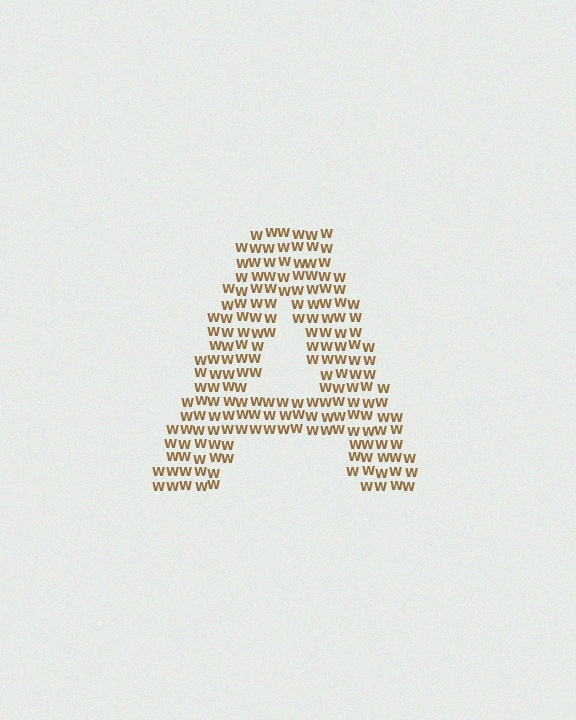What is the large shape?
The large shape is the letter A.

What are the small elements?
The small elements are letter W's.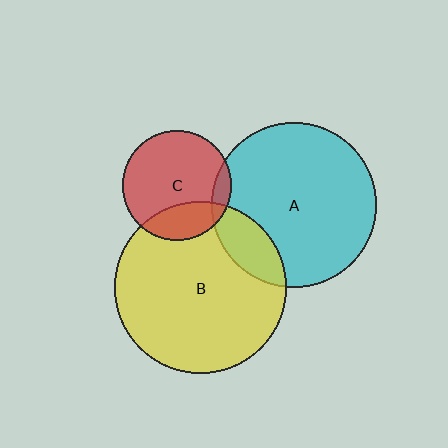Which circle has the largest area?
Circle B (yellow).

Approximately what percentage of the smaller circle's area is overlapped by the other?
Approximately 25%.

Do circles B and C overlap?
Yes.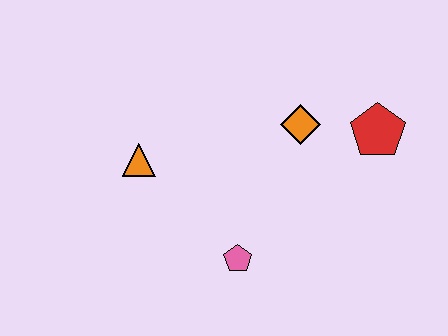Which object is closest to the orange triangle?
The pink pentagon is closest to the orange triangle.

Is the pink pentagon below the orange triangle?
Yes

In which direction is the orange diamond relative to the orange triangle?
The orange diamond is to the right of the orange triangle.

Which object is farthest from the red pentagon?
The orange triangle is farthest from the red pentagon.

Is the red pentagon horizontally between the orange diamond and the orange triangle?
No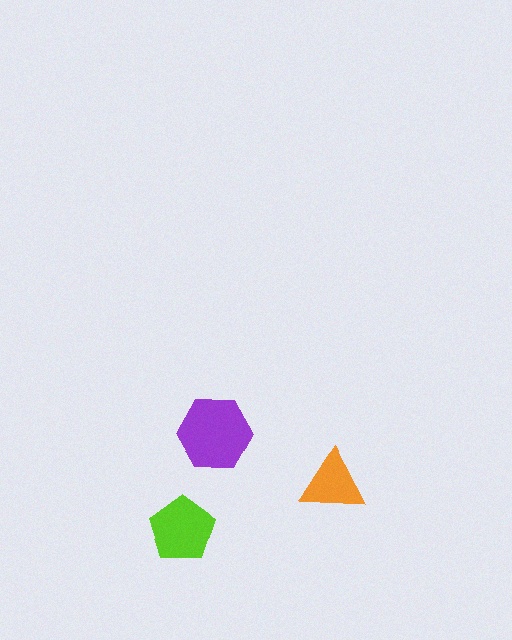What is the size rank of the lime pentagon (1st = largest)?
2nd.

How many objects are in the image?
There are 3 objects in the image.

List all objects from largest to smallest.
The purple hexagon, the lime pentagon, the orange triangle.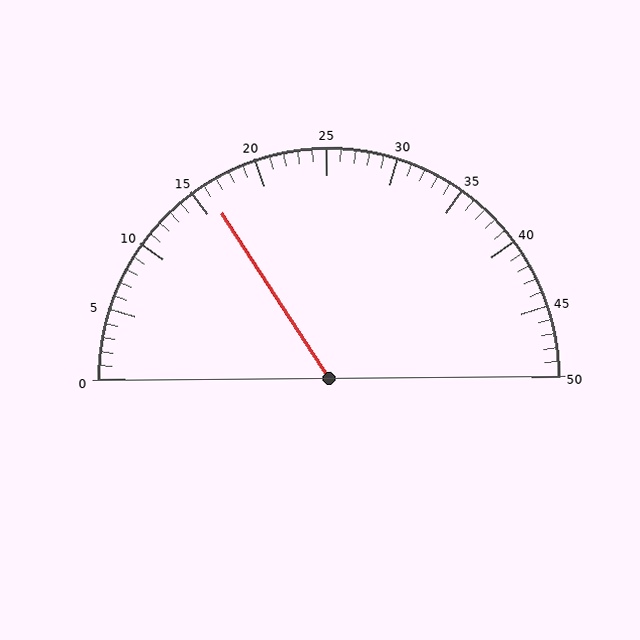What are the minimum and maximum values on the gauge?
The gauge ranges from 0 to 50.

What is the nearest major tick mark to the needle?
The nearest major tick mark is 15.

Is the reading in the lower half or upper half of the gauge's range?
The reading is in the lower half of the range (0 to 50).